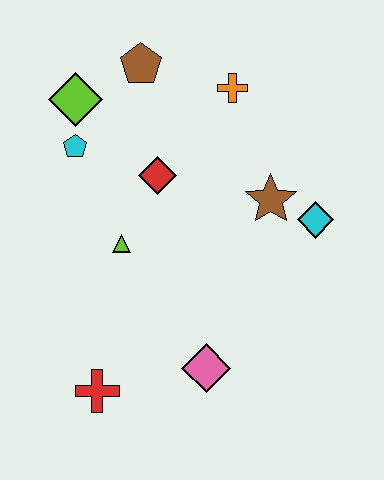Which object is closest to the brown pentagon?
The lime diamond is closest to the brown pentagon.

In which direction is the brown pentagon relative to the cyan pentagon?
The brown pentagon is above the cyan pentagon.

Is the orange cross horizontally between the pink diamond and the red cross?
No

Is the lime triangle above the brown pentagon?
No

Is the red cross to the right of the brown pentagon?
No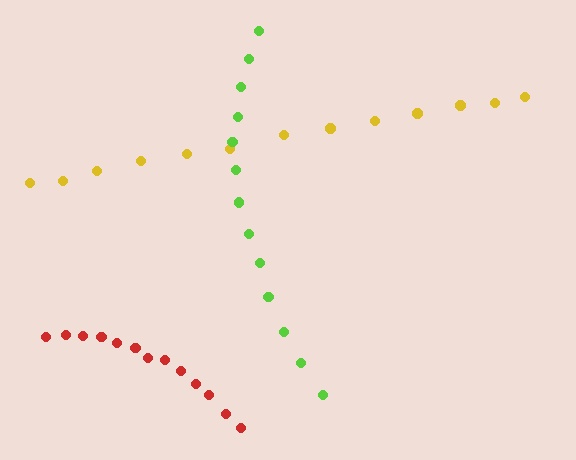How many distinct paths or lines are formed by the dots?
There are 3 distinct paths.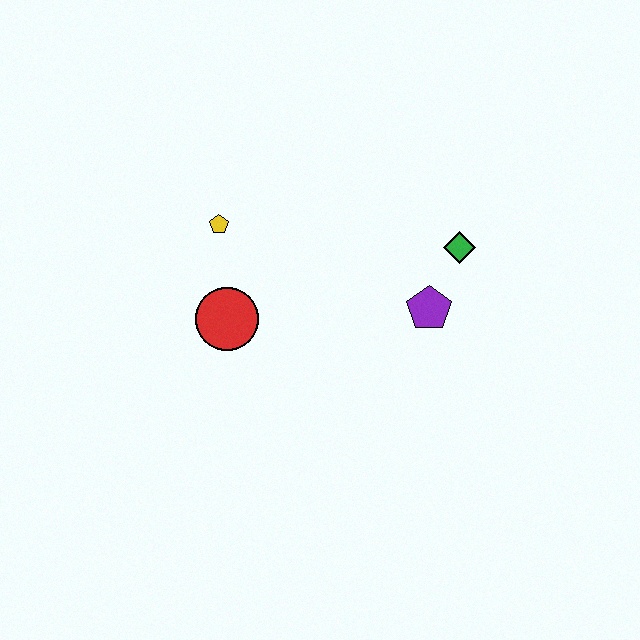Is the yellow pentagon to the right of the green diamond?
No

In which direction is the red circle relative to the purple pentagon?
The red circle is to the left of the purple pentagon.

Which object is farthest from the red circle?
The green diamond is farthest from the red circle.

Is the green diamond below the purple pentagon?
No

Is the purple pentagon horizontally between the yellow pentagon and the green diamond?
Yes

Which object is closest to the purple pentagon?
The green diamond is closest to the purple pentagon.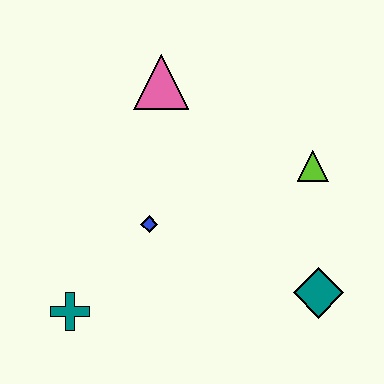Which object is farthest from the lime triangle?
The teal cross is farthest from the lime triangle.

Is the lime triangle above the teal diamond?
Yes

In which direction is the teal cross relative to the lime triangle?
The teal cross is to the left of the lime triangle.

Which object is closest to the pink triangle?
The blue diamond is closest to the pink triangle.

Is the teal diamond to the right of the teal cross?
Yes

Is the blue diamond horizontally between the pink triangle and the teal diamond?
No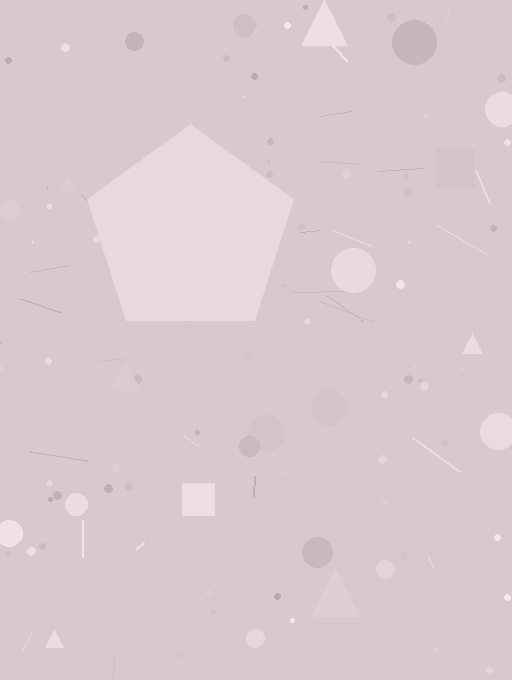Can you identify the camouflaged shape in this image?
The camouflaged shape is a pentagon.